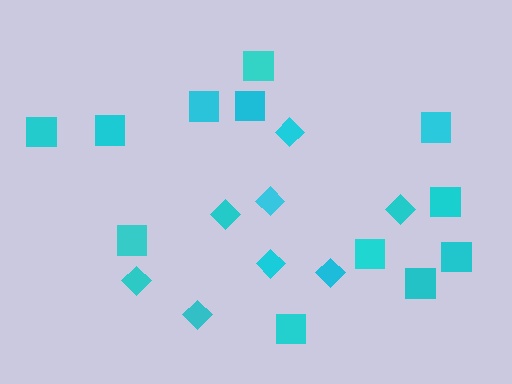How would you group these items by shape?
There are 2 groups: one group of diamonds (8) and one group of squares (12).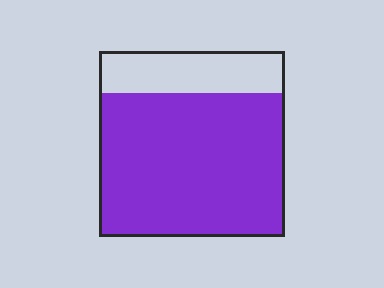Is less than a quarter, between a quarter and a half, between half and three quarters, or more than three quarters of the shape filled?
More than three quarters.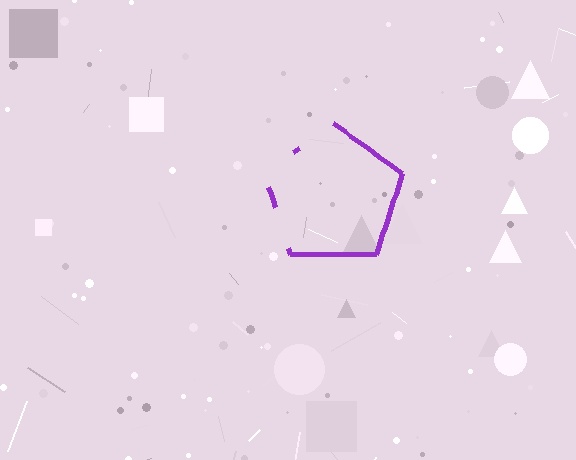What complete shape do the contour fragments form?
The contour fragments form a pentagon.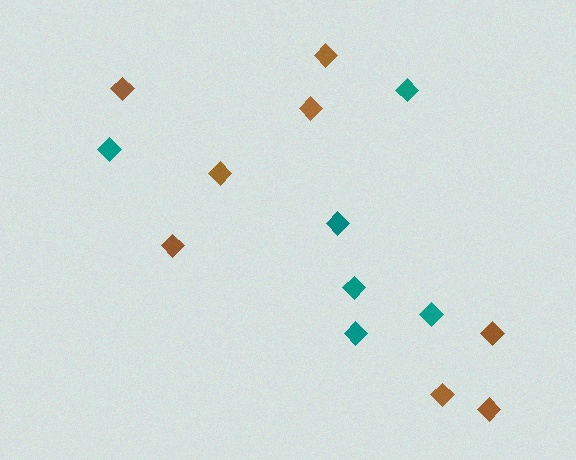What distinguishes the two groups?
There are 2 groups: one group of teal diamonds (6) and one group of brown diamonds (8).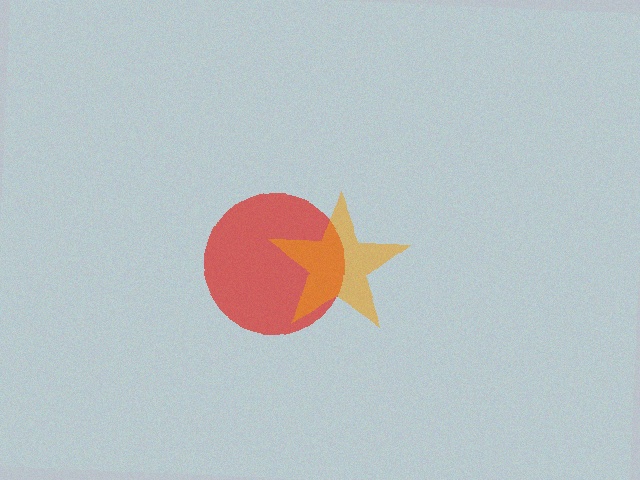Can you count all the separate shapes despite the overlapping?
Yes, there are 2 separate shapes.